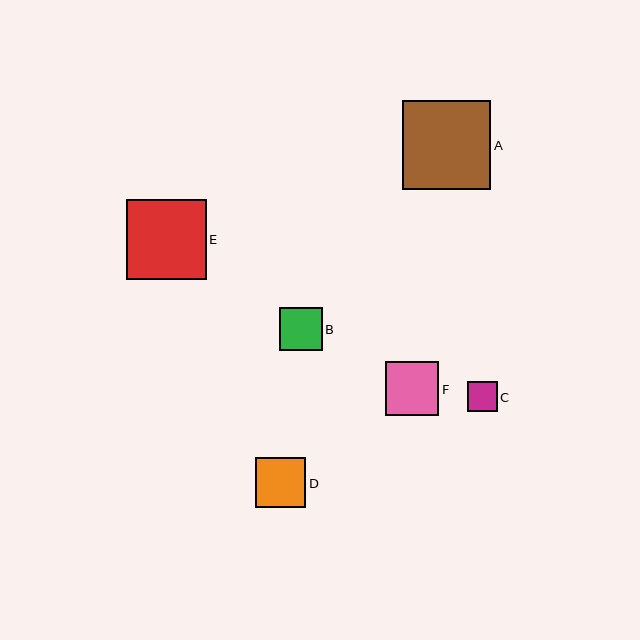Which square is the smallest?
Square C is the smallest with a size of approximately 30 pixels.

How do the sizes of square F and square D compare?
Square F and square D are approximately the same size.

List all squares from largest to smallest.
From largest to smallest: A, E, F, D, B, C.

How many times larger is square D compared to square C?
Square D is approximately 1.7 times the size of square C.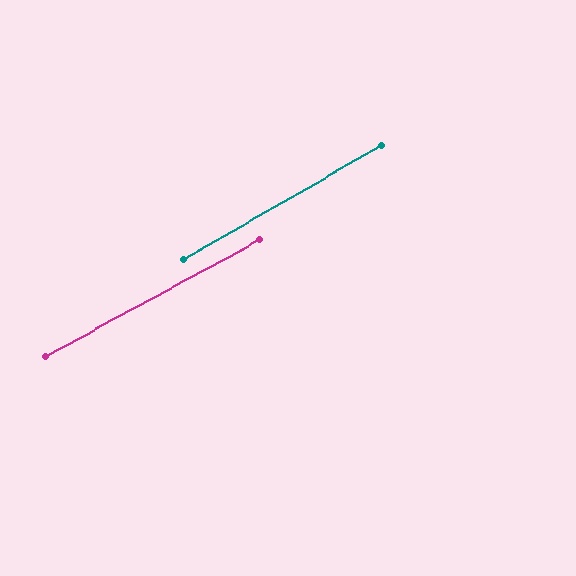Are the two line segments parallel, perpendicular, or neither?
Parallel — their directions differ by only 1.5°.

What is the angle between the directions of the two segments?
Approximately 2 degrees.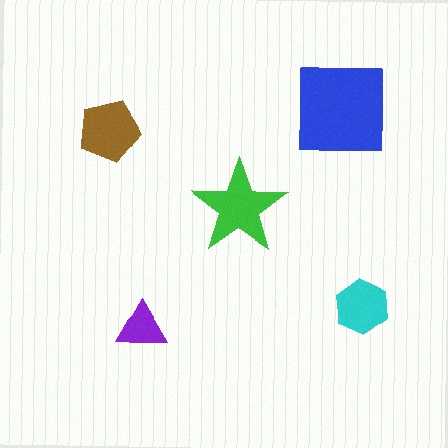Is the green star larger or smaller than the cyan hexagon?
Larger.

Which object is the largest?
The blue square.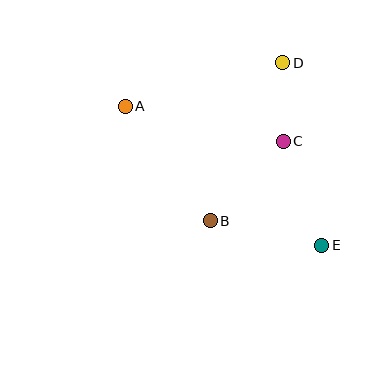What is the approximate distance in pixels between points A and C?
The distance between A and C is approximately 162 pixels.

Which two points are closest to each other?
Points C and D are closest to each other.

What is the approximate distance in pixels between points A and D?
The distance between A and D is approximately 163 pixels.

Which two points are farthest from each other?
Points A and E are farthest from each other.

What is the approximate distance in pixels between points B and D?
The distance between B and D is approximately 174 pixels.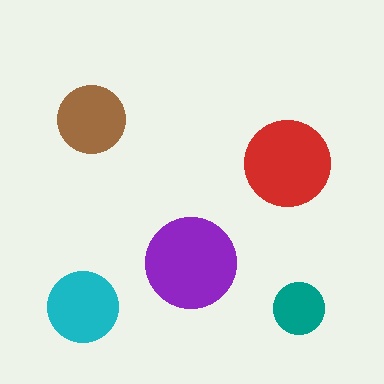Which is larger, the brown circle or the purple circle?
The purple one.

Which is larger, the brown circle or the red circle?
The red one.